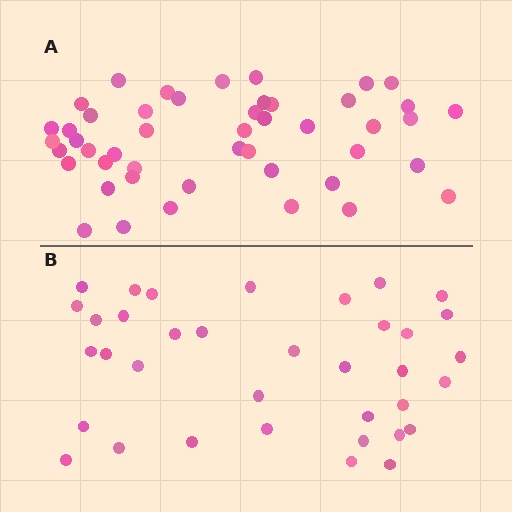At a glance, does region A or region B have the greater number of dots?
Region A (the top region) has more dots.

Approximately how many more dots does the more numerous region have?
Region A has roughly 12 or so more dots than region B.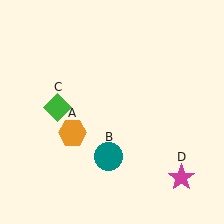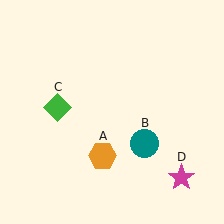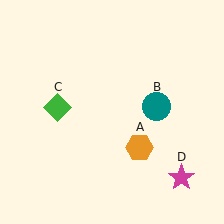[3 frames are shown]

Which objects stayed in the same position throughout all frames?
Green diamond (object C) and magenta star (object D) remained stationary.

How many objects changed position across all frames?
2 objects changed position: orange hexagon (object A), teal circle (object B).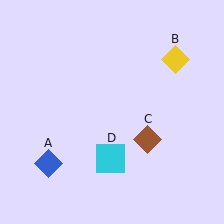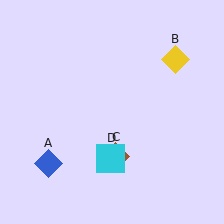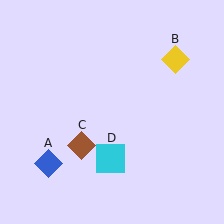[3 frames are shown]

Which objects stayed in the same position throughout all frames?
Blue diamond (object A) and yellow diamond (object B) and cyan square (object D) remained stationary.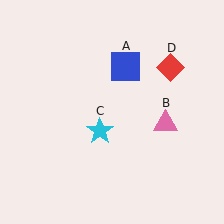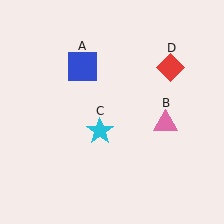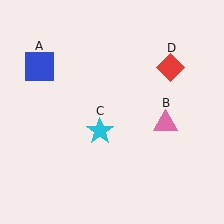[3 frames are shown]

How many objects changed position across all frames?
1 object changed position: blue square (object A).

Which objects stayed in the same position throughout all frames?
Pink triangle (object B) and cyan star (object C) and red diamond (object D) remained stationary.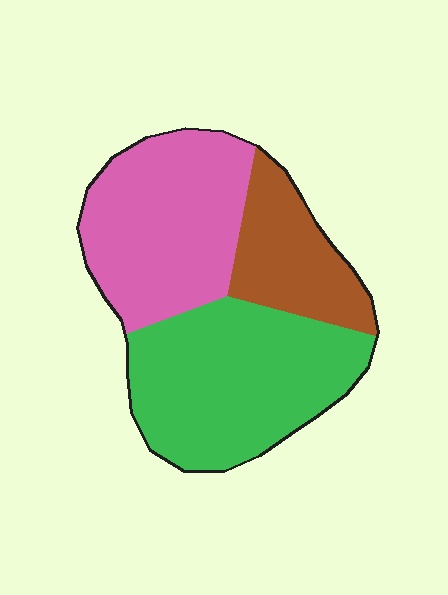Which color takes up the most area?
Green, at roughly 45%.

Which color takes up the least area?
Brown, at roughly 20%.